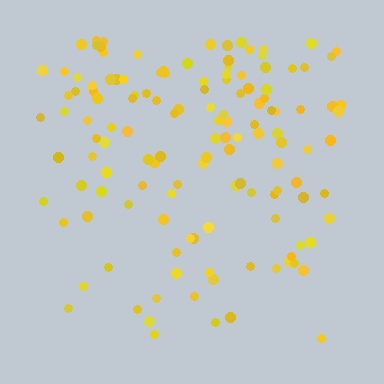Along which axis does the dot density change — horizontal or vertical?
Vertical.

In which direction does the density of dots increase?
From bottom to top, with the top side densest.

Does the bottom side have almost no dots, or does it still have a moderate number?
Still a moderate number, just noticeably fewer than the top.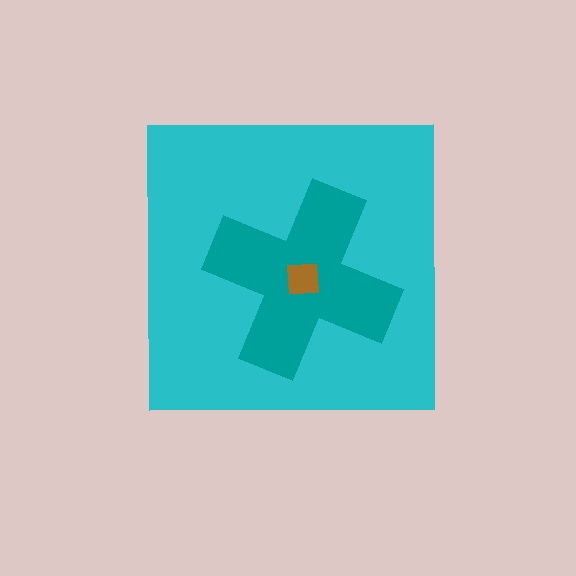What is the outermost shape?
The cyan square.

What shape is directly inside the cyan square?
The teal cross.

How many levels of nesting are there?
3.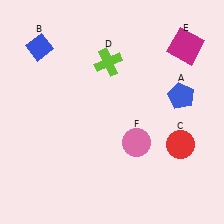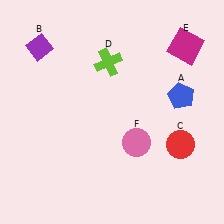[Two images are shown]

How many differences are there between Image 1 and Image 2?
There is 1 difference between the two images.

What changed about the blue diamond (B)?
In Image 1, B is blue. In Image 2, it changed to purple.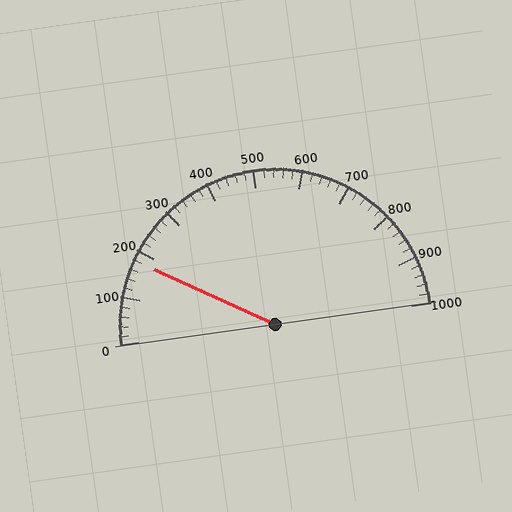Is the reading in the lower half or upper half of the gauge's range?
The reading is in the lower half of the range (0 to 1000).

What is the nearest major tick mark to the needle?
The nearest major tick mark is 200.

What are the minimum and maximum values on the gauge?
The gauge ranges from 0 to 1000.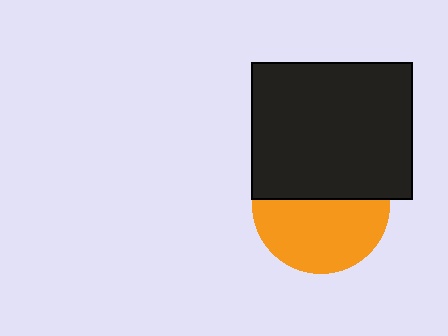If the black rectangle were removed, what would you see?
You would see the complete orange circle.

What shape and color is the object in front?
The object in front is a black rectangle.